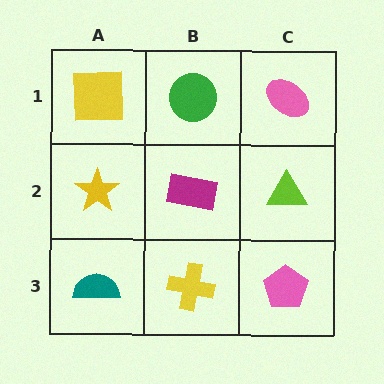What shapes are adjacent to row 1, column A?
A yellow star (row 2, column A), a green circle (row 1, column B).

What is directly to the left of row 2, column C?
A magenta rectangle.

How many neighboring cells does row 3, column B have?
3.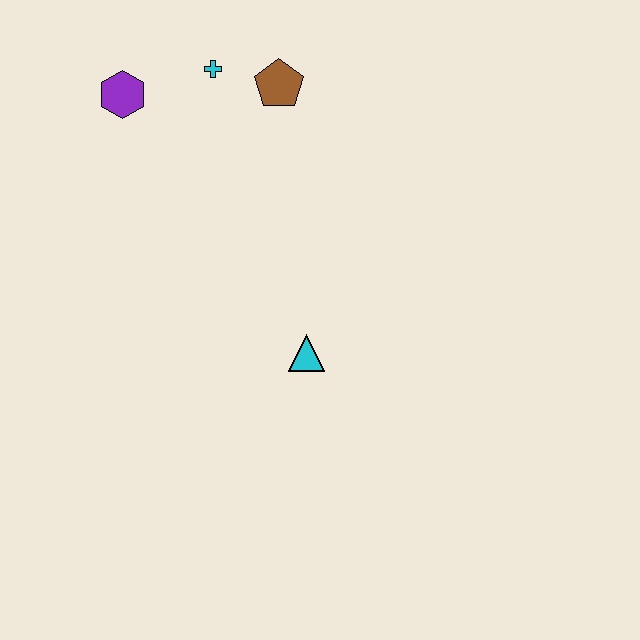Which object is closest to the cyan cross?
The brown pentagon is closest to the cyan cross.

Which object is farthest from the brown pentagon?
The cyan triangle is farthest from the brown pentagon.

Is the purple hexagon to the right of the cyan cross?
No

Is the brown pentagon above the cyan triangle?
Yes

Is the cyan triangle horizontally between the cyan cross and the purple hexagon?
No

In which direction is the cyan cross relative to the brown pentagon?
The cyan cross is to the left of the brown pentagon.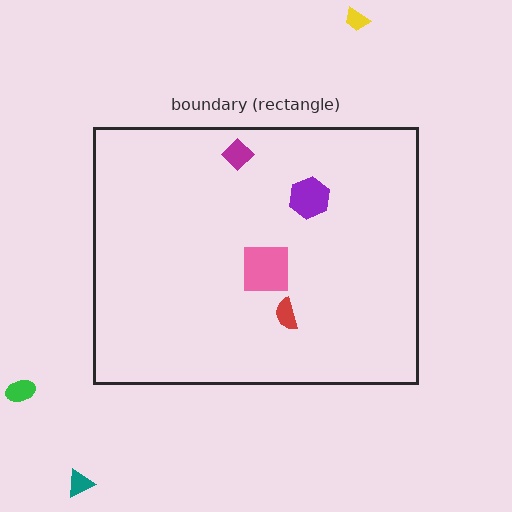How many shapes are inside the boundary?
4 inside, 3 outside.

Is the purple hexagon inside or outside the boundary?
Inside.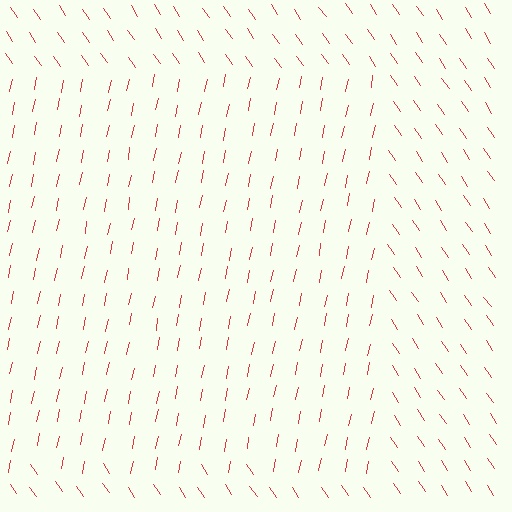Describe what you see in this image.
The image is filled with small red line segments. A rectangle region in the image has lines oriented differently from the surrounding lines, creating a visible texture boundary.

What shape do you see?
I see a rectangle.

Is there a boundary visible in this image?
Yes, there is a texture boundary formed by a change in line orientation.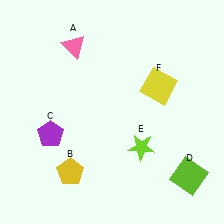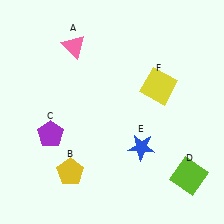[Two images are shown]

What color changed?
The star (E) changed from lime in Image 1 to blue in Image 2.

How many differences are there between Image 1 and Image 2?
There is 1 difference between the two images.